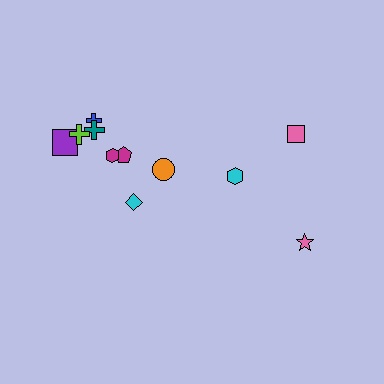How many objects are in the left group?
There are 8 objects.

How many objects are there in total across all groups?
There are 11 objects.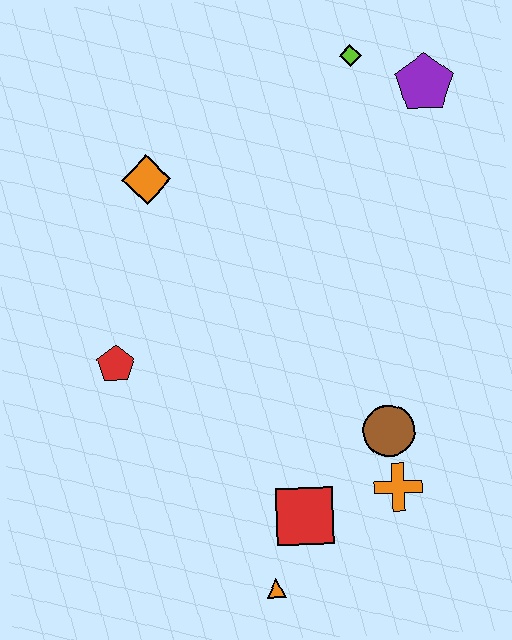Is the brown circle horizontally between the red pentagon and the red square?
No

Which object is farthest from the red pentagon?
The purple pentagon is farthest from the red pentagon.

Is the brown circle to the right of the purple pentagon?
No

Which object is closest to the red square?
The orange triangle is closest to the red square.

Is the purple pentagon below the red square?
No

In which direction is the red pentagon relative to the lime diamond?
The red pentagon is below the lime diamond.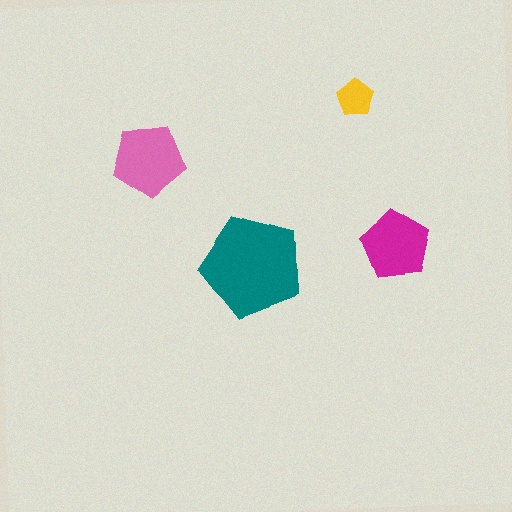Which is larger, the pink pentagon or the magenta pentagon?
The pink one.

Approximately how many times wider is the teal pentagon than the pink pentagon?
About 1.5 times wider.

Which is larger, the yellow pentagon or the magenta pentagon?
The magenta one.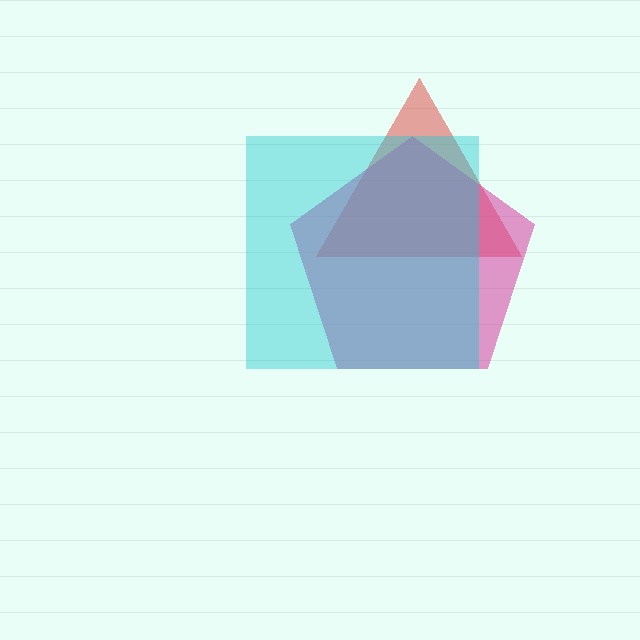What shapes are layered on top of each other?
The layered shapes are: a red triangle, a magenta pentagon, a cyan square.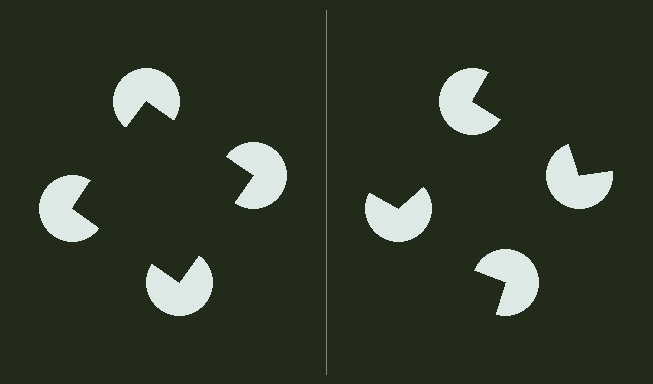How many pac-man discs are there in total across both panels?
8 — 4 on each side.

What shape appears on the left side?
An illusory square.